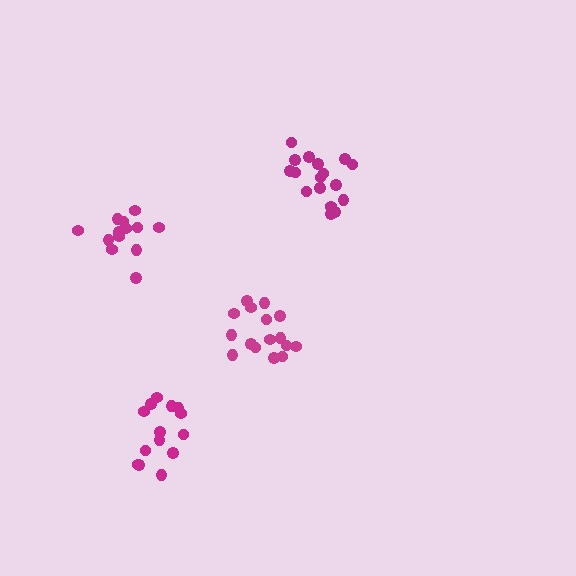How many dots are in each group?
Group 1: 17 dots, Group 2: 14 dots, Group 3: 16 dots, Group 4: 13 dots (60 total).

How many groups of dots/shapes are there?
There are 4 groups.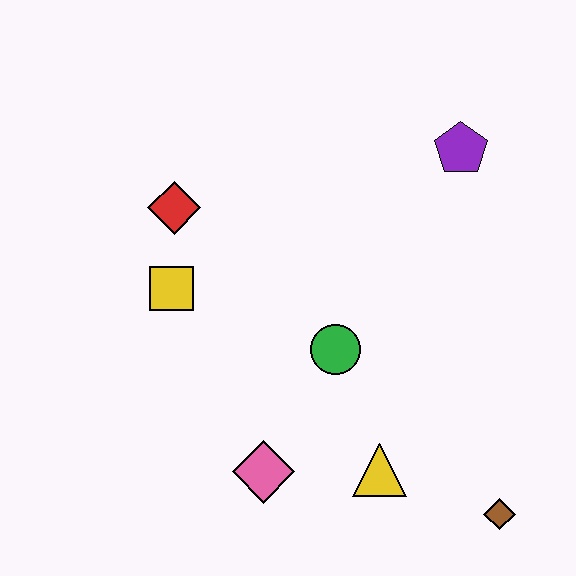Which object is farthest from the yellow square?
The brown diamond is farthest from the yellow square.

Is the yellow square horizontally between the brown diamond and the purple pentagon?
No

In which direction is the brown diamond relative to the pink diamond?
The brown diamond is to the right of the pink diamond.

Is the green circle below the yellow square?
Yes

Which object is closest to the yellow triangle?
The pink diamond is closest to the yellow triangle.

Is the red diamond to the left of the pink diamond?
Yes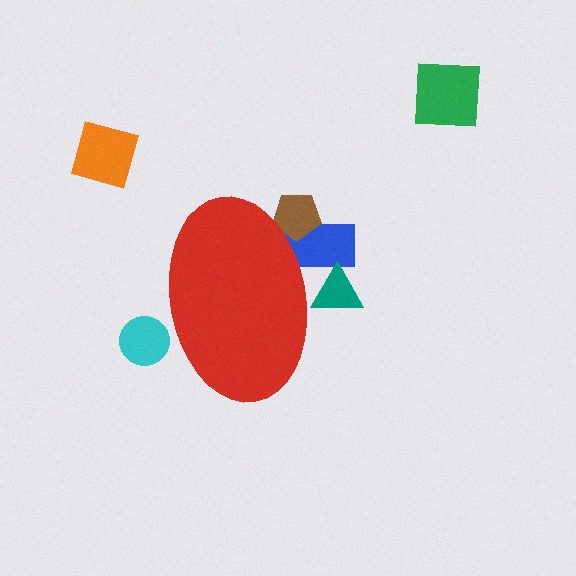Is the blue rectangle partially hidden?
Yes, the blue rectangle is partially hidden behind the red ellipse.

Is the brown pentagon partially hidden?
Yes, the brown pentagon is partially hidden behind the red ellipse.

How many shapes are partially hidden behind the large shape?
4 shapes are partially hidden.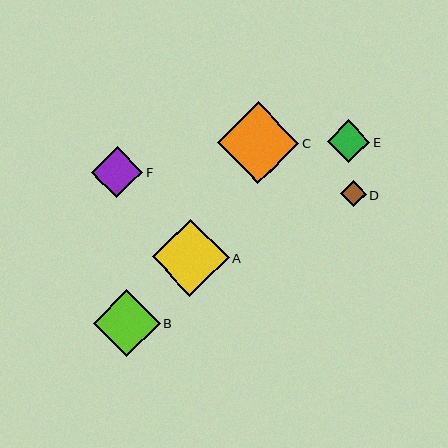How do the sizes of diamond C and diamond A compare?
Diamond C and diamond A are approximately the same size.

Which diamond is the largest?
Diamond C is the largest with a size of approximately 81 pixels.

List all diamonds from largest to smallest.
From largest to smallest: C, A, B, F, E, D.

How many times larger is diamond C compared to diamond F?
Diamond C is approximately 1.6 times the size of diamond F.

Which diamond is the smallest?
Diamond D is the smallest with a size of approximately 26 pixels.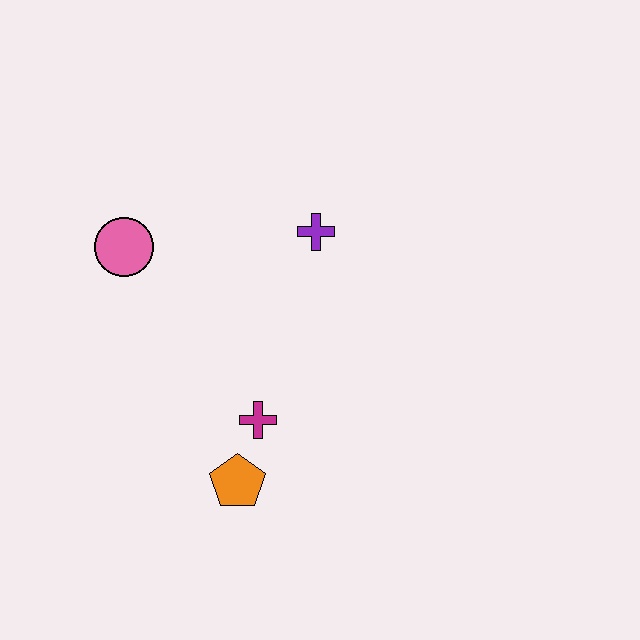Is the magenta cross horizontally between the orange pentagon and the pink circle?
No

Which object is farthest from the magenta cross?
The pink circle is farthest from the magenta cross.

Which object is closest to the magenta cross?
The orange pentagon is closest to the magenta cross.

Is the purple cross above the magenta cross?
Yes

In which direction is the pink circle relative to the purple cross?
The pink circle is to the left of the purple cross.